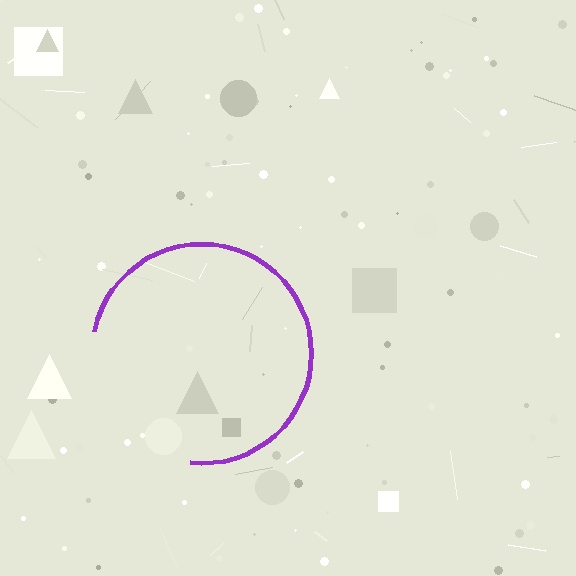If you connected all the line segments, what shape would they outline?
They would outline a circle.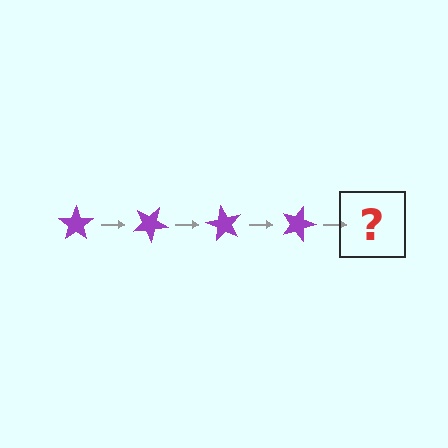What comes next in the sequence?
The next element should be a purple star rotated 120 degrees.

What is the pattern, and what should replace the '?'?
The pattern is that the star rotates 30 degrees each step. The '?' should be a purple star rotated 120 degrees.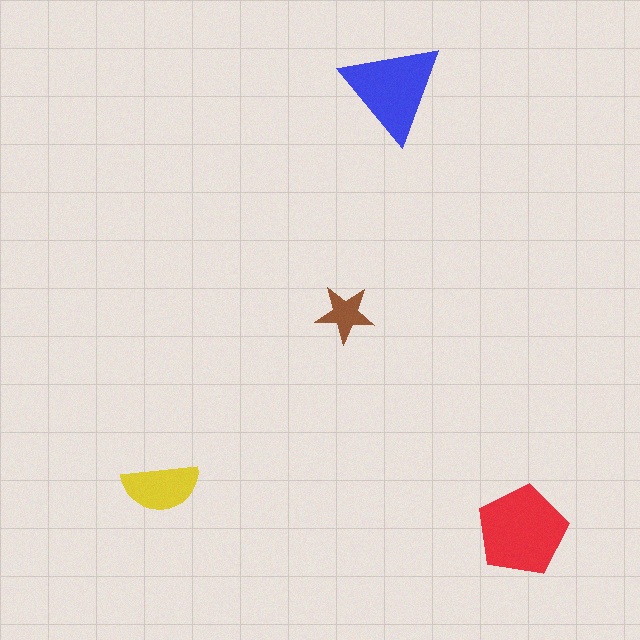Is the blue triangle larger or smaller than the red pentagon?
Smaller.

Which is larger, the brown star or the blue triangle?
The blue triangle.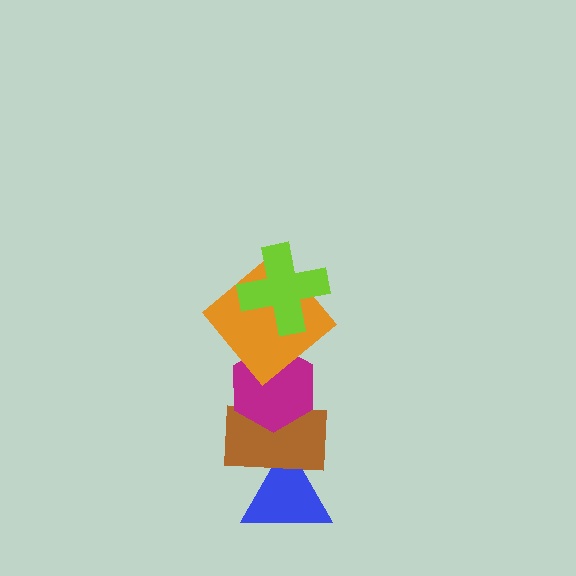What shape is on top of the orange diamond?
The lime cross is on top of the orange diamond.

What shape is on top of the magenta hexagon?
The orange diamond is on top of the magenta hexagon.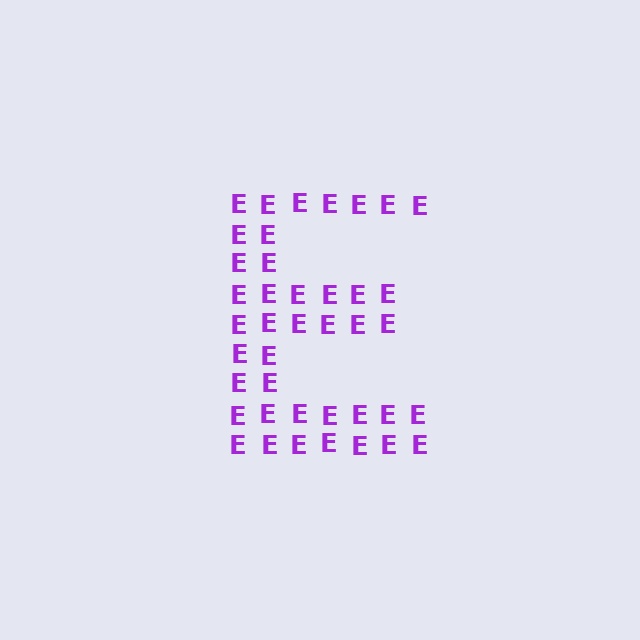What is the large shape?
The large shape is the letter E.